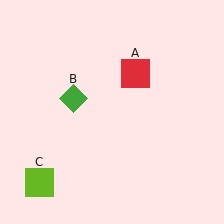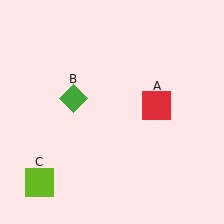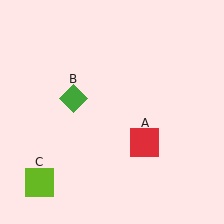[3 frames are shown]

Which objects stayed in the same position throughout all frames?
Green diamond (object B) and lime square (object C) remained stationary.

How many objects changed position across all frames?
1 object changed position: red square (object A).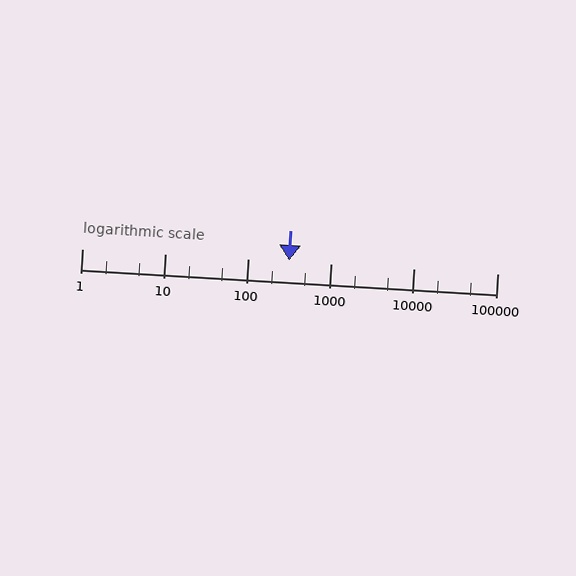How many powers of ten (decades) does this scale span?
The scale spans 5 decades, from 1 to 100000.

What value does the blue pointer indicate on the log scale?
The pointer indicates approximately 310.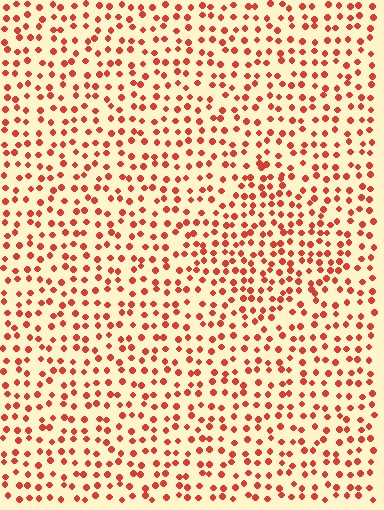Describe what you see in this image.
The image contains small red elements arranged at two different densities. A diamond-shaped region is visible where the elements are more densely packed than the surrounding area.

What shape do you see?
I see a diamond.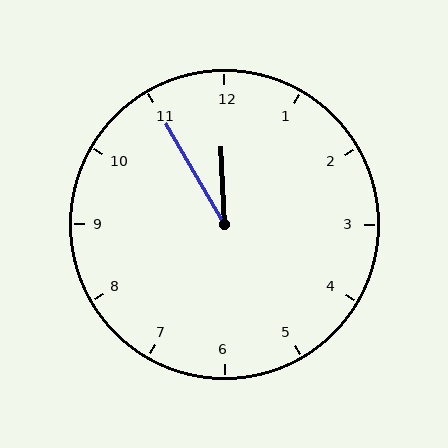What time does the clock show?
11:55.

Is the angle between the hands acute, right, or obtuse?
It is acute.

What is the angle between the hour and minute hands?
Approximately 28 degrees.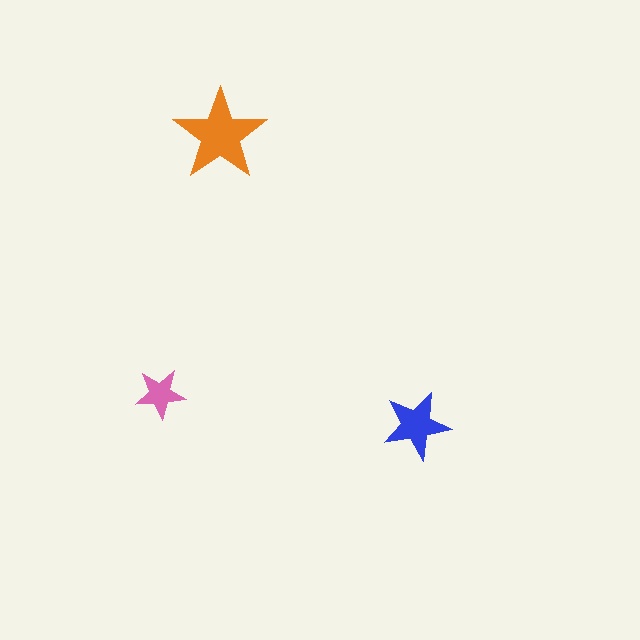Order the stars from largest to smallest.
the orange one, the blue one, the pink one.